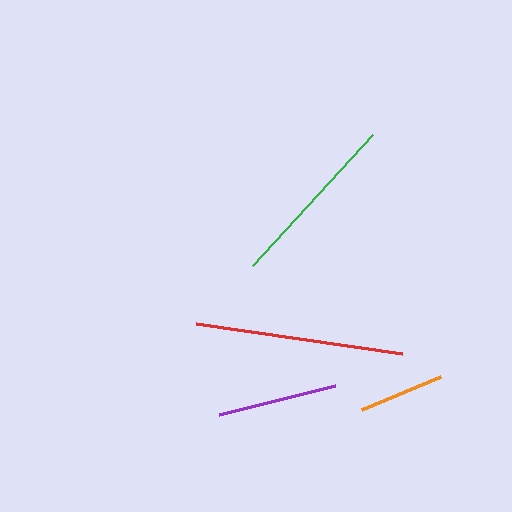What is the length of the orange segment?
The orange segment is approximately 86 pixels long.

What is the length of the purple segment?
The purple segment is approximately 120 pixels long.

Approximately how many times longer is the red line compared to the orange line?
The red line is approximately 2.4 times the length of the orange line.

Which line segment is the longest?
The red line is the longest at approximately 208 pixels.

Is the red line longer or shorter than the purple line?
The red line is longer than the purple line.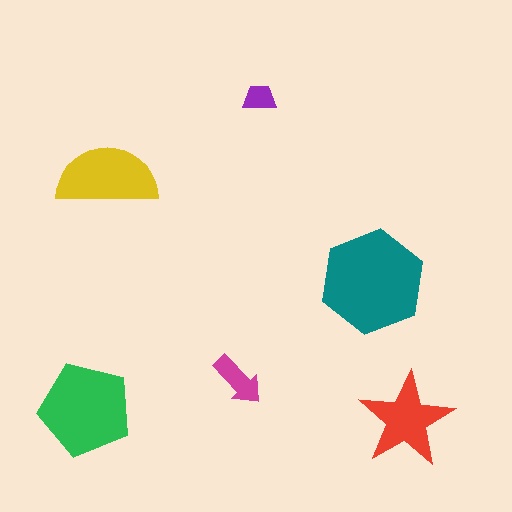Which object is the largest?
The teal hexagon.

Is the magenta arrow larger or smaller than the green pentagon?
Smaller.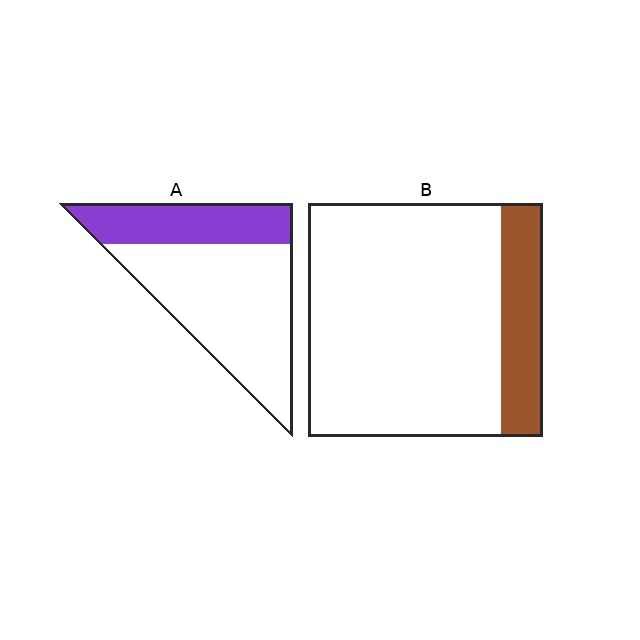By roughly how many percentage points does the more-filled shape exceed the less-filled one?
By roughly 15 percentage points (A over B).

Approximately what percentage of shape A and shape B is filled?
A is approximately 30% and B is approximately 20%.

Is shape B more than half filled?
No.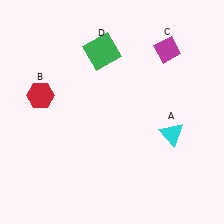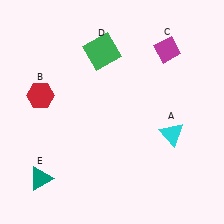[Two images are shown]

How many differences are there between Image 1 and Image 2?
There is 1 difference between the two images.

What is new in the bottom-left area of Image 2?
A teal triangle (E) was added in the bottom-left area of Image 2.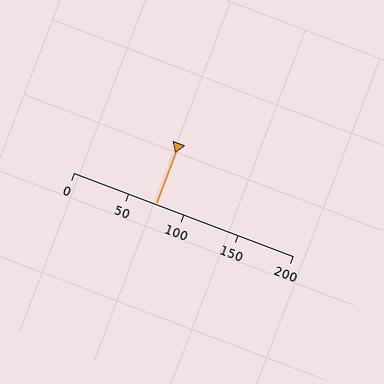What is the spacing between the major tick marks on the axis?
The major ticks are spaced 50 apart.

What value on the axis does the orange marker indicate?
The marker indicates approximately 75.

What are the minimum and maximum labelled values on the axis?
The axis runs from 0 to 200.